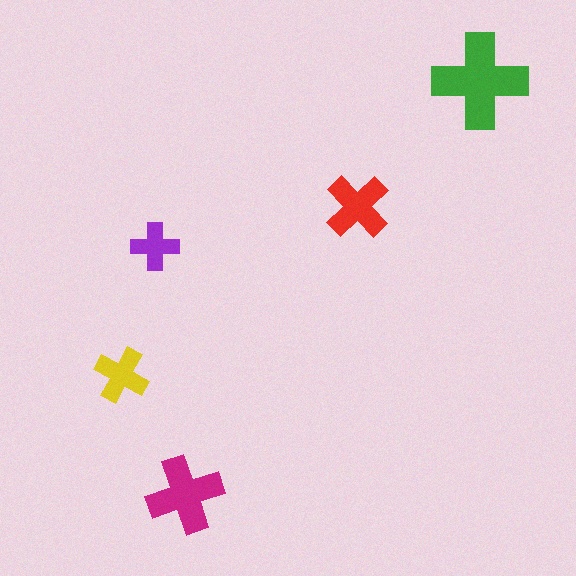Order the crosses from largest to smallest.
the green one, the magenta one, the red one, the yellow one, the purple one.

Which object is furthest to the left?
The yellow cross is leftmost.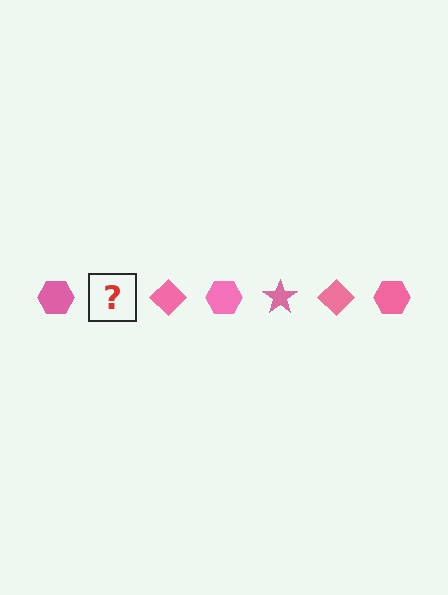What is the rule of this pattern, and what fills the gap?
The rule is that the pattern cycles through hexagon, star, diamond shapes in pink. The gap should be filled with a pink star.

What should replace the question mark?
The question mark should be replaced with a pink star.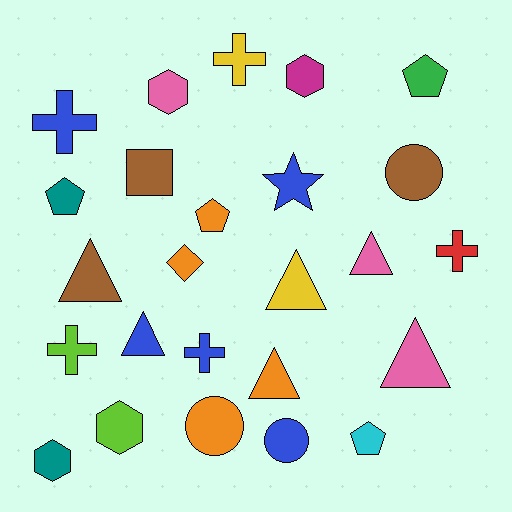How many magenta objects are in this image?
There is 1 magenta object.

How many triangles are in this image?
There are 6 triangles.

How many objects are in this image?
There are 25 objects.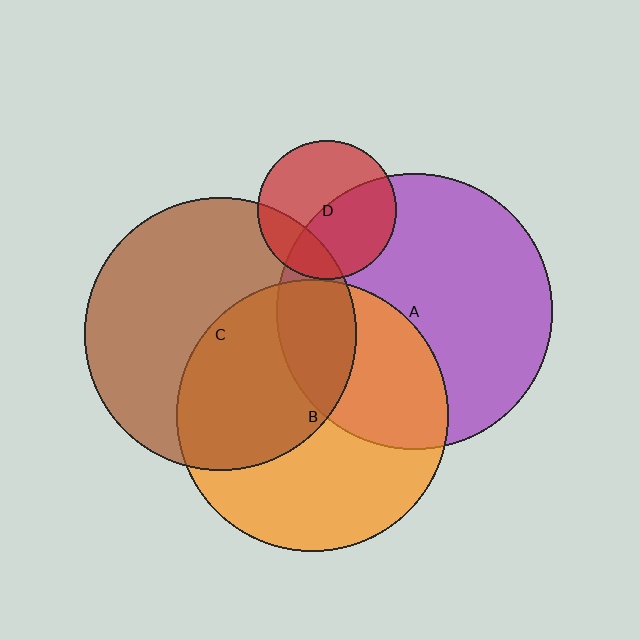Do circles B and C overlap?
Yes.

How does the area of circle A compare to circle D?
Approximately 4.0 times.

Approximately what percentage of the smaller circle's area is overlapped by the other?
Approximately 45%.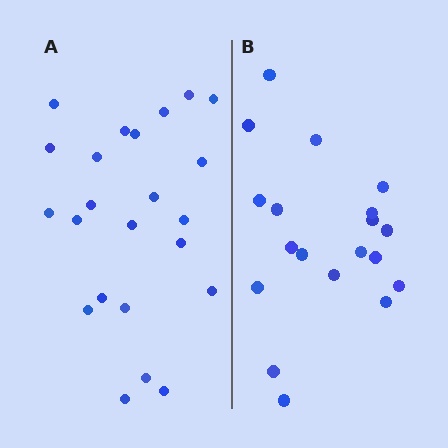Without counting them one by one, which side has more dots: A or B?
Region A (the left region) has more dots.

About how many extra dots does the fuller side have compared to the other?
Region A has about 4 more dots than region B.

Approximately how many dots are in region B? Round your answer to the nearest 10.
About 20 dots. (The exact count is 19, which rounds to 20.)